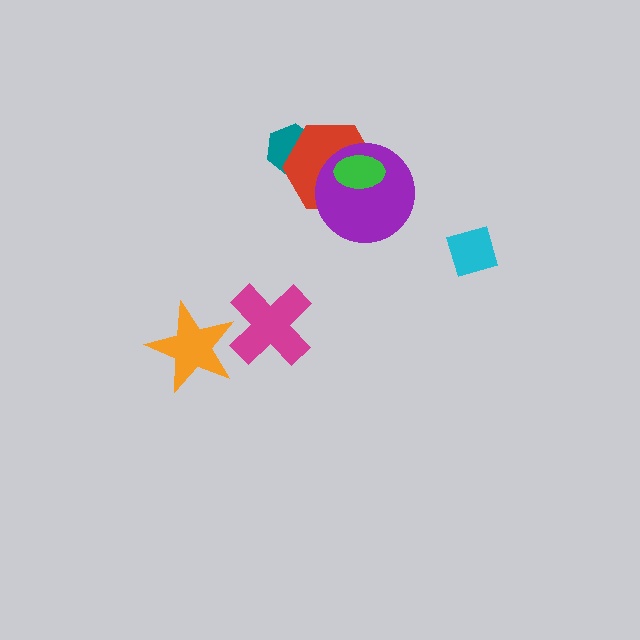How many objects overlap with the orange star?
1 object overlaps with the orange star.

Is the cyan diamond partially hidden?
No, no other shape covers it.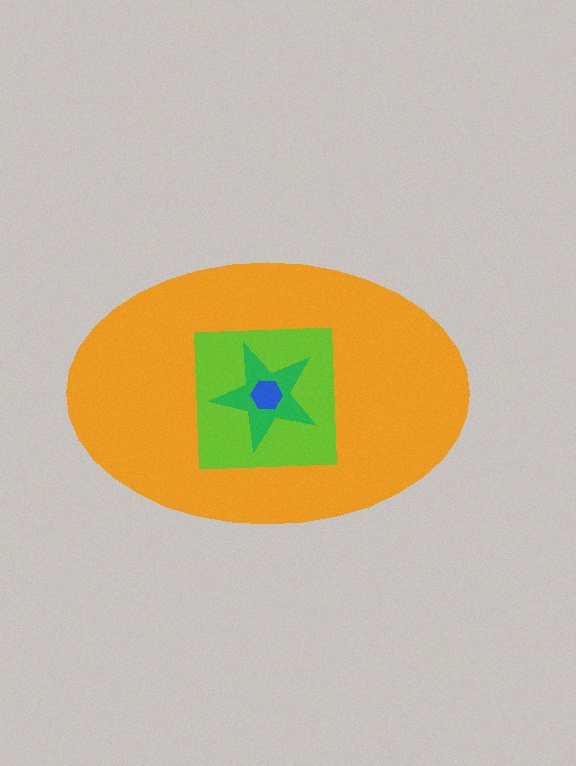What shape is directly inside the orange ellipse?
The lime square.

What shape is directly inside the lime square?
The green star.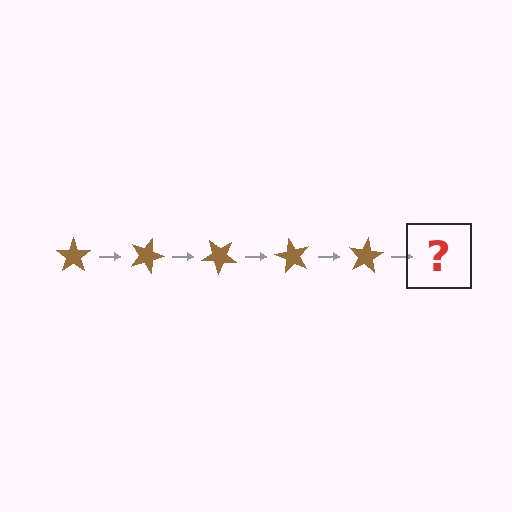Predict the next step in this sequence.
The next step is a brown star rotated 100 degrees.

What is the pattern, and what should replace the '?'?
The pattern is that the star rotates 20 degrees each step. The '?' should be a brown star rotated 100 degrees.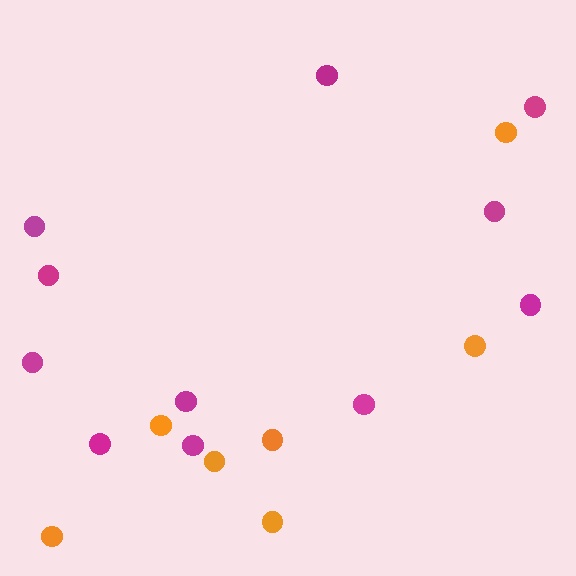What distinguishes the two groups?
There are 2 groups: one group of magenta circles (11) and one group of orange circles (7).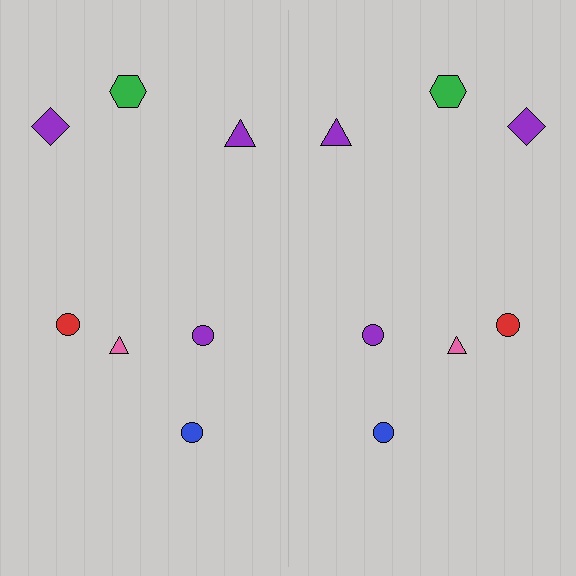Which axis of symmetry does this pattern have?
The pattern has a vertical axis of symmetry running through the center of the image.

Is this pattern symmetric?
Yes, this pattern has bilateral (reflection) symmetry.